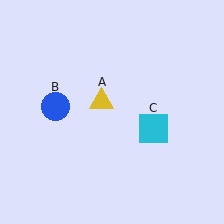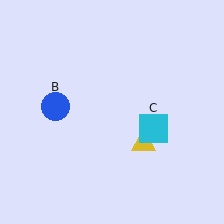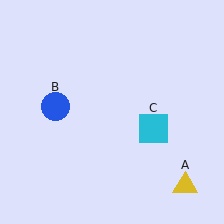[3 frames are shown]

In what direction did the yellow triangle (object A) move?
The yellow triangle (object A) moved down and to the right.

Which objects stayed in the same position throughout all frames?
Blue circle (object B) and cyan square (object C) remained stationary.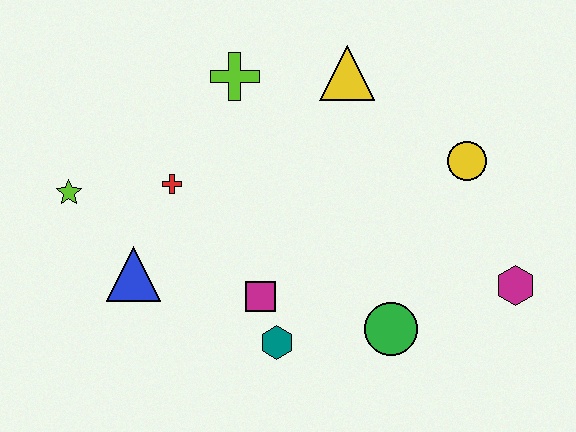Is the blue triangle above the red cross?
No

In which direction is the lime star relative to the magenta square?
The lime star is to the left of the magenta square.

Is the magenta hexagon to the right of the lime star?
Yes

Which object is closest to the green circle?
The teal hexagon is closest to the green circle.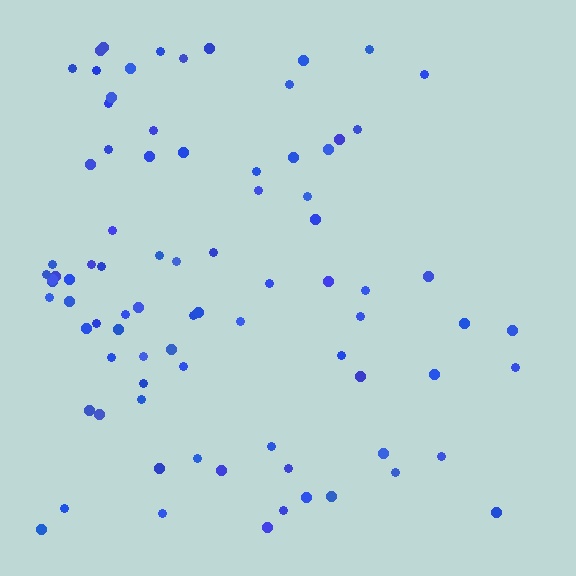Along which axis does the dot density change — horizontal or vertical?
Horizontal.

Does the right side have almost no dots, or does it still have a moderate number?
Still a moderate number, just noticeably fewer than the left.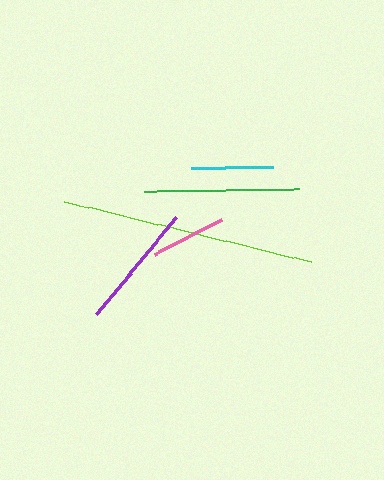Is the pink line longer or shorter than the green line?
The green line is longer than the pink line.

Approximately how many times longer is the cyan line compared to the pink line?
The cyan line is approximately 1.1 times the length of the pink line.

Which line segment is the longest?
The lime line is the longest at approximately 254 pixels.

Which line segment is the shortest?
The pink line is the shortest at approximately 74 pixels.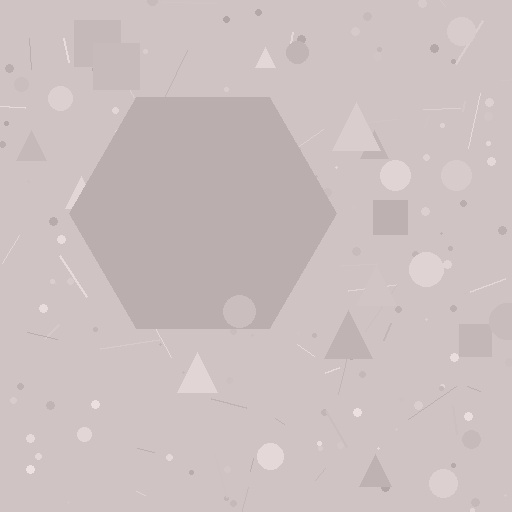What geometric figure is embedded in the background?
A hexagon is embedded in the background.